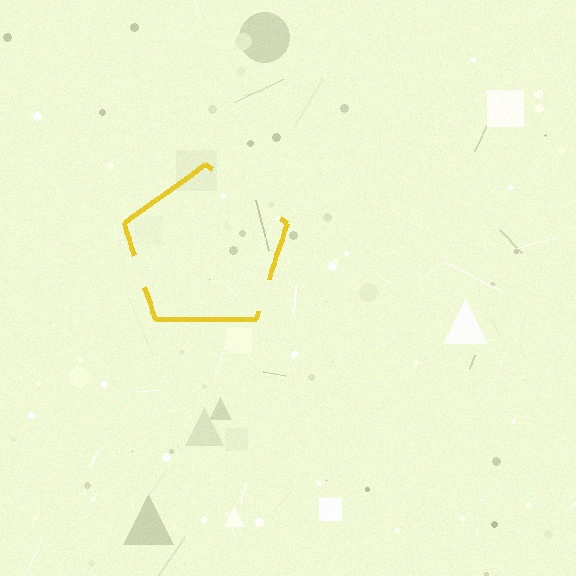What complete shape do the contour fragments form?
The contour fragments form a pentagon.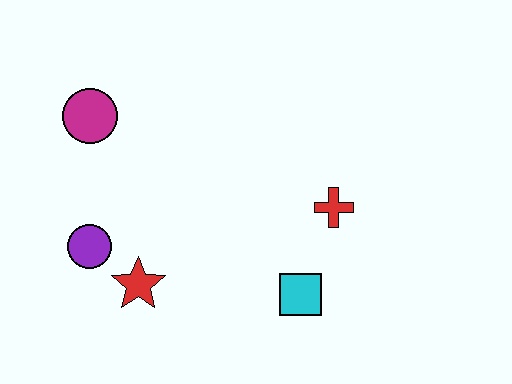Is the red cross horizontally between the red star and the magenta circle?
No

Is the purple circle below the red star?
No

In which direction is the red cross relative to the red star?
The red cross is to the right of the red star.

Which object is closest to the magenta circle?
The purple circle is closest to the magenta circle.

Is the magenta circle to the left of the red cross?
Yes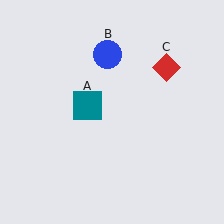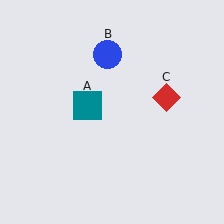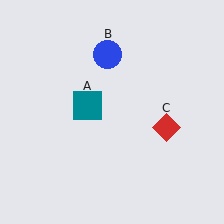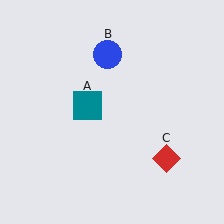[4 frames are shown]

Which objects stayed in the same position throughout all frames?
Teal square (object A) and blue circle (object B) remained stationary.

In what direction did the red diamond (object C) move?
The red diamond (object C) moved down.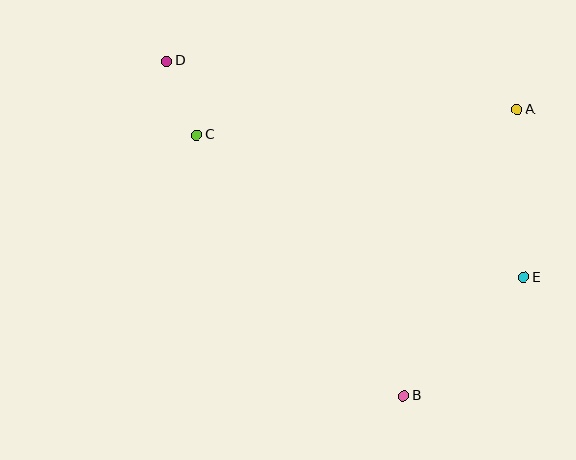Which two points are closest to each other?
Points C and D are closest to each other.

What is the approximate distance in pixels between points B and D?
The distance between B and D is approximately 410 pixels.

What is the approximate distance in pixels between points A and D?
The distance between A and D is approximately 353 pixels.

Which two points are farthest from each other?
Points D and E are farthest from each other.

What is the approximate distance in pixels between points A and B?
The distance between A and B is approximately 308 pixels.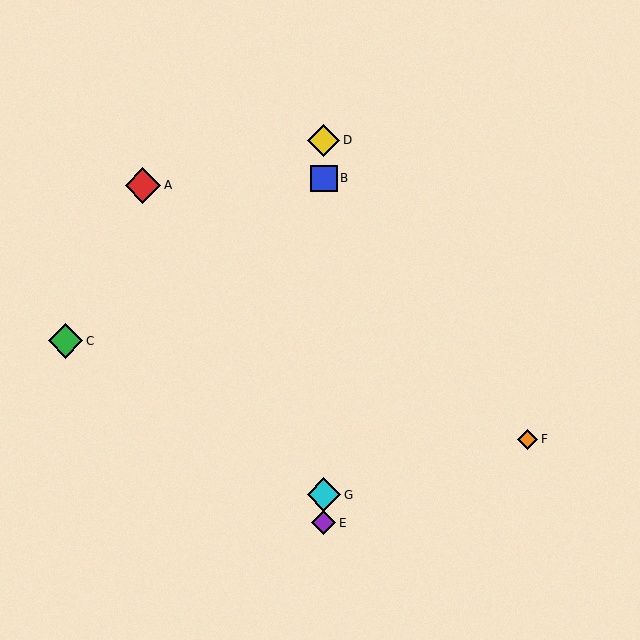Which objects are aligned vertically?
Objects B, D, E, G are aligned vertically.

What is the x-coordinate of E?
Object E is at x≈324.